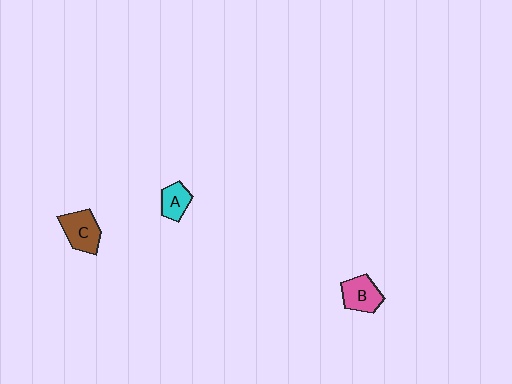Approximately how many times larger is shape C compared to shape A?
Approximately 1.5 times.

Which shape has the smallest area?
Shape A (cyan).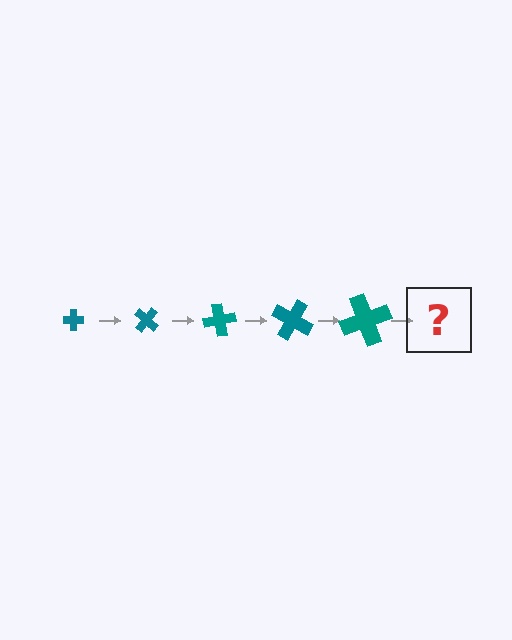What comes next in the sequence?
The next element should be a cross, larger than the previous one and rotated 200 degrees from the start.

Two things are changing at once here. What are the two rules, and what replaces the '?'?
The two rules are that the cross grows larger each step and it rotates 40 degrees each step. The '?' should be a cross, larger than the previous one and rotated 200 degrees from the start.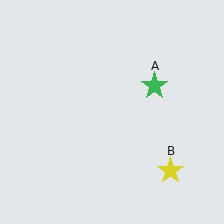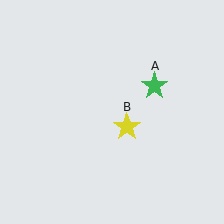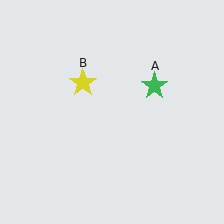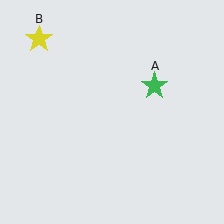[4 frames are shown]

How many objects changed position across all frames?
1 object changed position: yellow star (object B).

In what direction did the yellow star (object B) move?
The yellow star (object B) moved up and to the left.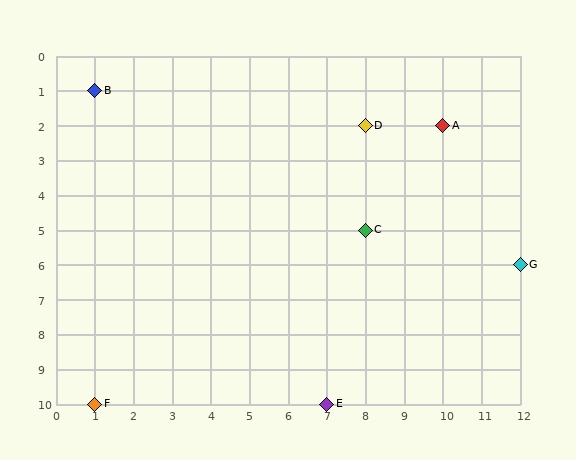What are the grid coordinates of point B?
Point B is at grid coordinates (1, 1).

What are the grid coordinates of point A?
Point A is at grid coordinates (10, 2).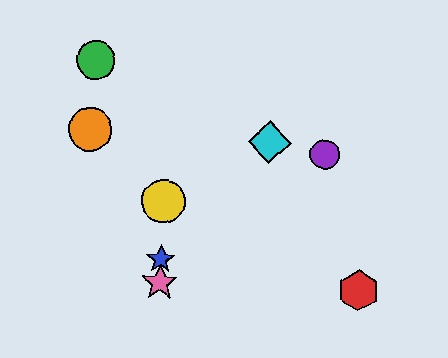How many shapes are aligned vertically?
3 shapes (the blue star, the yellow circle, the pink star) are aligned vertically.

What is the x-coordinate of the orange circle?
The orange circle is at x≈90.